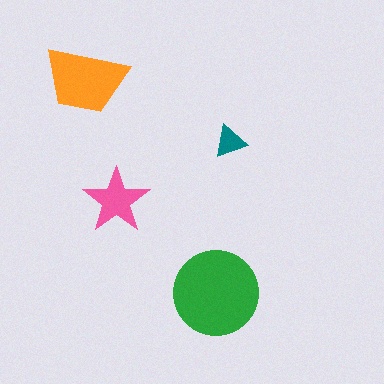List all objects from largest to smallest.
The green circle, the orange trapezoid, the pink star, the teal triangle.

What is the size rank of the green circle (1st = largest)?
1st.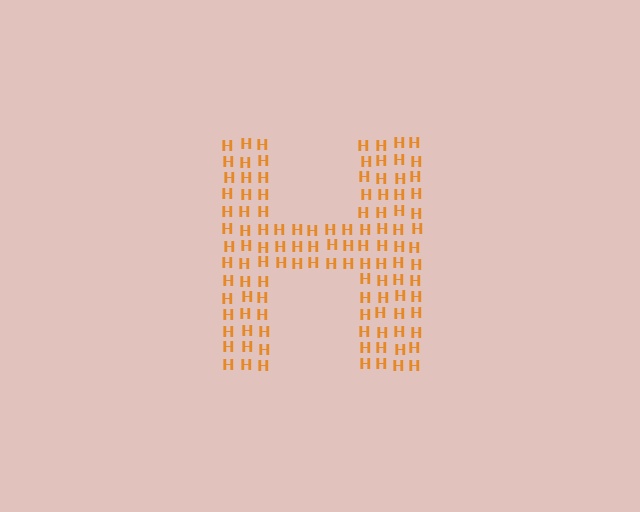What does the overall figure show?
The overall figure shows the letter H.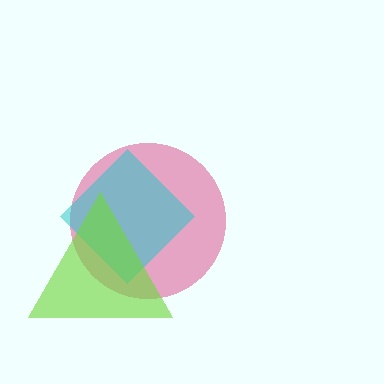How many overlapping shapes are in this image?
There are 3 overlapping shapes in the image.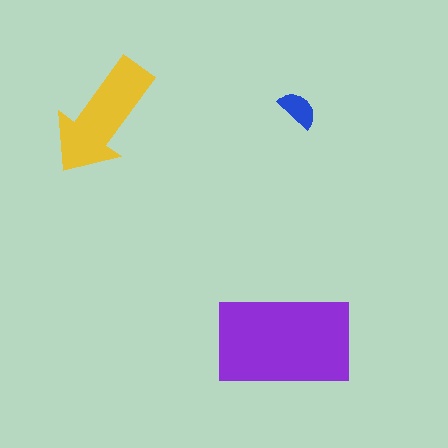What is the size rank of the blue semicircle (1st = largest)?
3rd.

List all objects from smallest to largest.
The blue semicircle, the yellow arrow, the purple rectangle.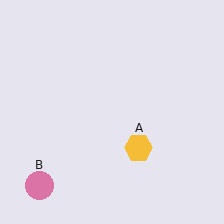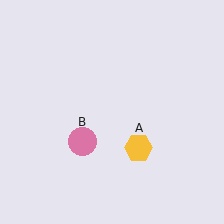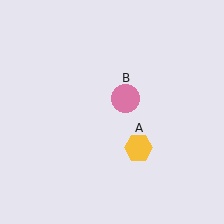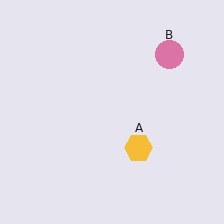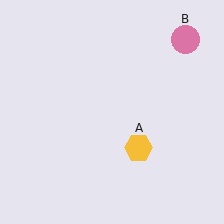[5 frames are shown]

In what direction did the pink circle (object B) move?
The pink circle (object B) moved up and to the right.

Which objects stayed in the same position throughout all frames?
Yellow hexagon (object A) remained stationary.